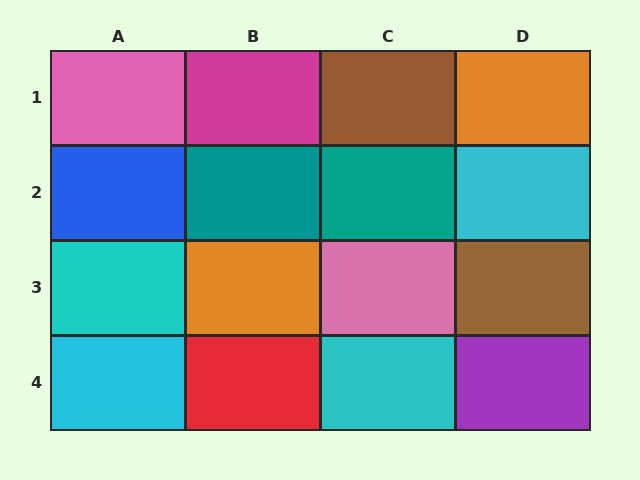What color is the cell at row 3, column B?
Orange.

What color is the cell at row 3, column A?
Cyan.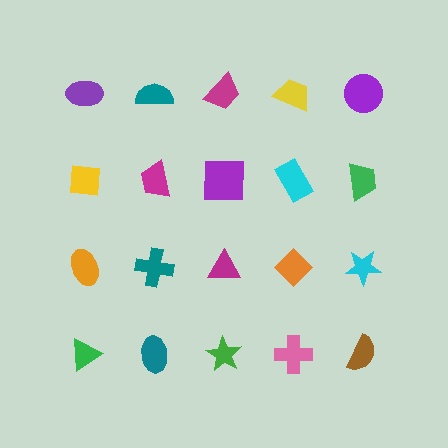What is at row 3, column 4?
An orange diamond.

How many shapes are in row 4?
5 shapes.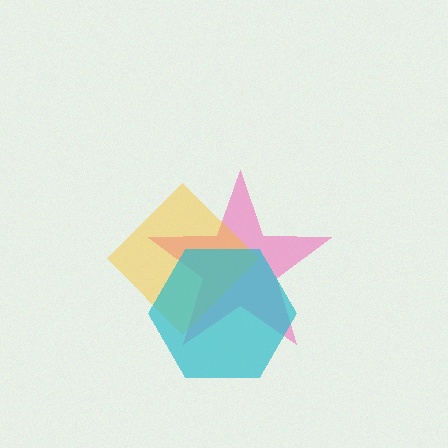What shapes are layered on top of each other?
The layered shapes are: a pink star, a yellow diamond, a cyan hexagon.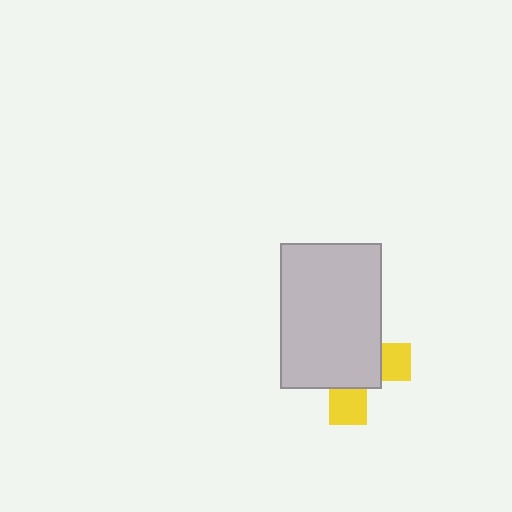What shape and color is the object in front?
The object in front is a light gray rectangle.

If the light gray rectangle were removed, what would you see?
You would see the complete yellow cross.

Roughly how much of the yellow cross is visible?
A small part of it is visible (roughly 31%).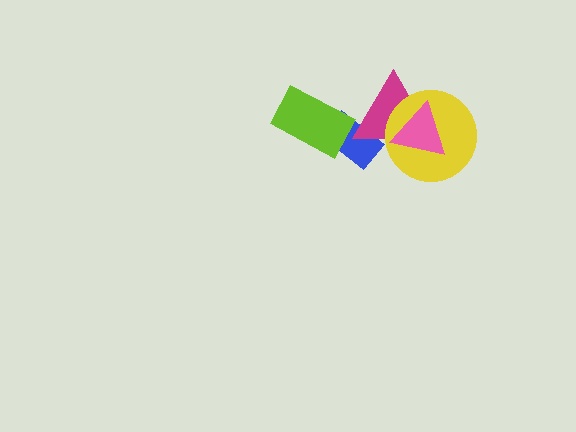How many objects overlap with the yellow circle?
2 objects overlap with the yellow circle.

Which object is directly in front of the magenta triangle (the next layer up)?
The yellow circle is directly in front of the magenta triangle.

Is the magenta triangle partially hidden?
Yes, it is partially covered by another shape.